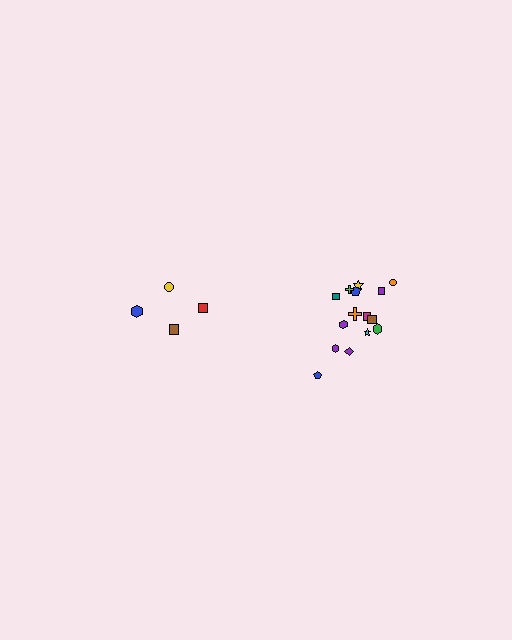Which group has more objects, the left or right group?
The right group.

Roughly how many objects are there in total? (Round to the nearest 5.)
Roughly 20 objects in total.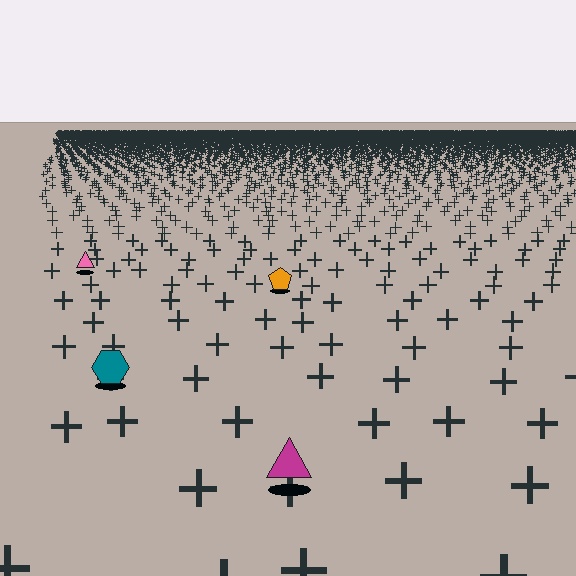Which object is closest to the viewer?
The magenta triangle is closest. The texture marks near it are larger and more spread out.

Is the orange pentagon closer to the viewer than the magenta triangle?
No. The magenta triangle is closer — you can tell from the texture gradient: the ground texture is coarser near it.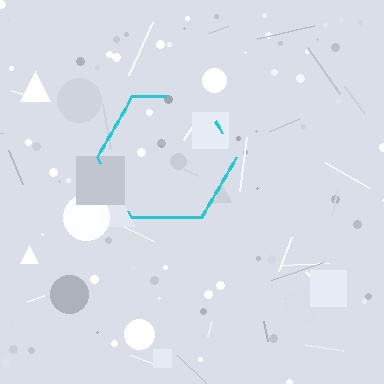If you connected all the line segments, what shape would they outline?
They would outline a hexagon.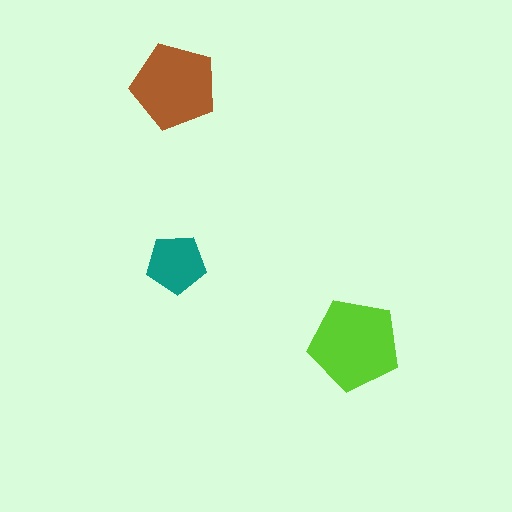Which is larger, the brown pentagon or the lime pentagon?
The lime one.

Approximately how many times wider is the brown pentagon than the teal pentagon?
About 1.5 times wider.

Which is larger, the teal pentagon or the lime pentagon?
The lime one.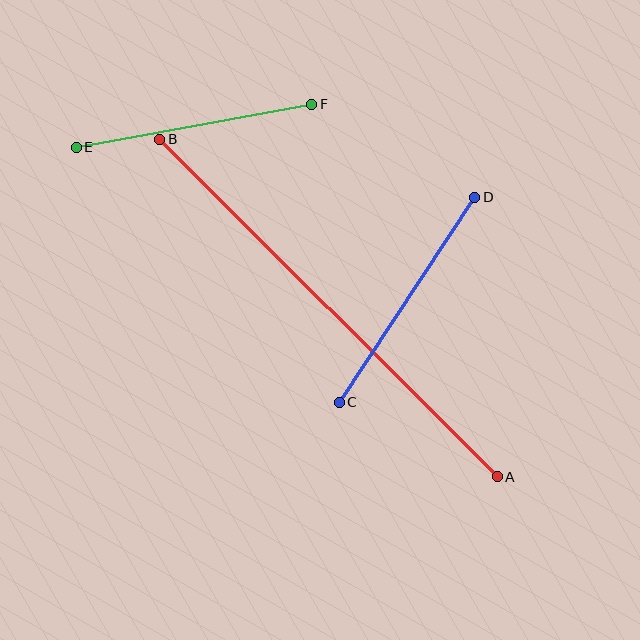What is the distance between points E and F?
The distance is approximately 239 pixels.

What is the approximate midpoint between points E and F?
The midpoint is at approximately (194, 126) pixels.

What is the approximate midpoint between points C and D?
The midpoint is at approximately (407, 300) pixels.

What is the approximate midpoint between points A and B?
The midpoint is at approximately (328, 308) pixels.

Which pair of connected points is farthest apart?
Points A and B are farthest apart.